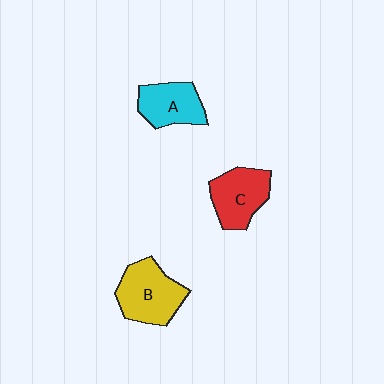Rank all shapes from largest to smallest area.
From largest to smallest: B (yellow), C (red), A (cyan).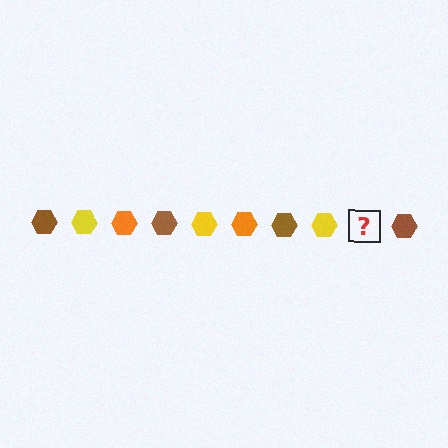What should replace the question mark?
The question mark should be replaced with an orange hexagon.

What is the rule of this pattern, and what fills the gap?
The rule is that the pattern cycles through brown, yellow, orange hexagons. The gap should be filled with an orange hexagon.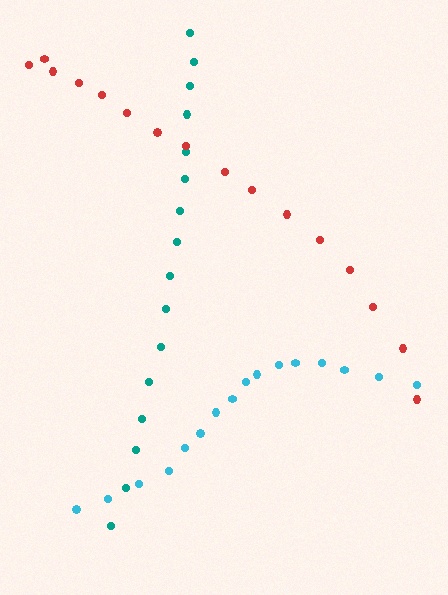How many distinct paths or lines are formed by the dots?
There are 3 distinct paths.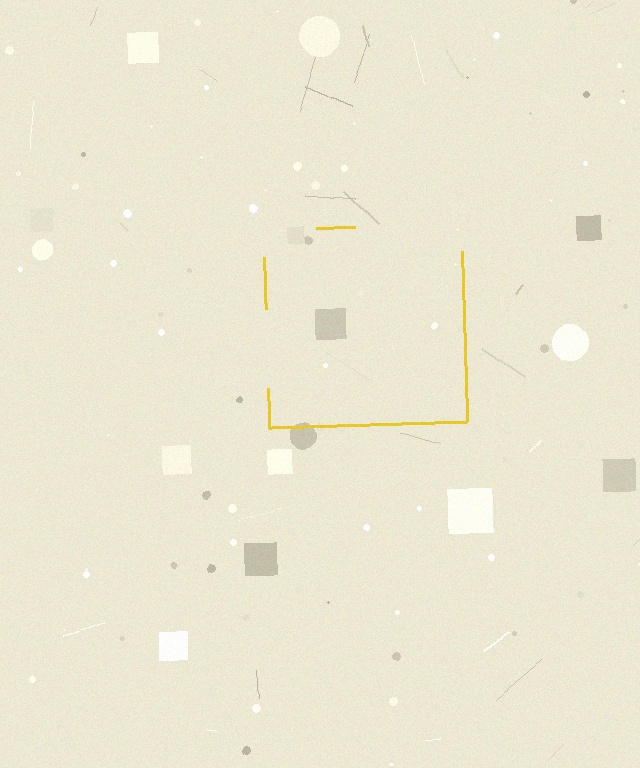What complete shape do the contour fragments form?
The contour fragments form a square.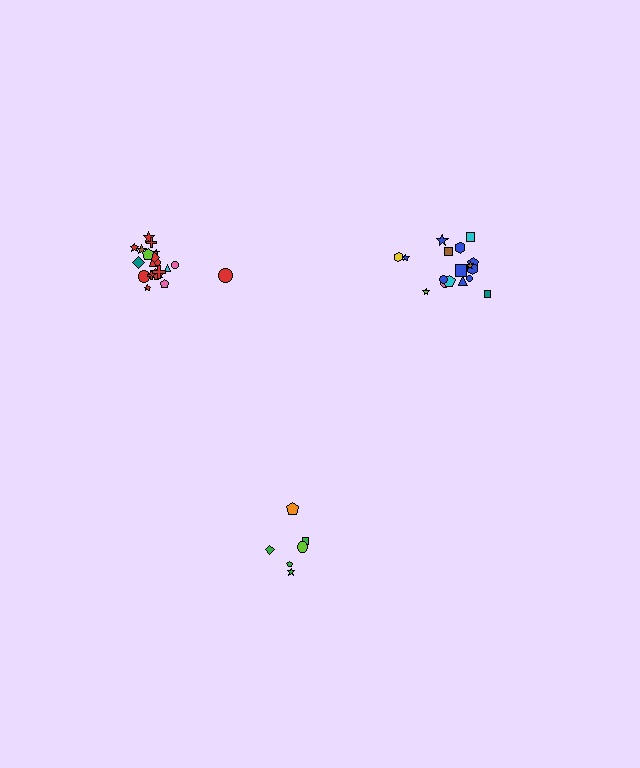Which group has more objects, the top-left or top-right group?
The top-left group.